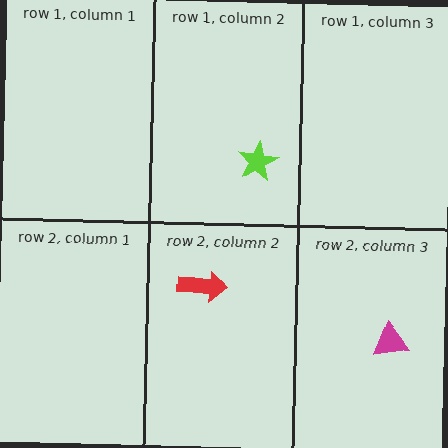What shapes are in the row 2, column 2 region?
The red arrow.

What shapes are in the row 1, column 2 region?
The lime star.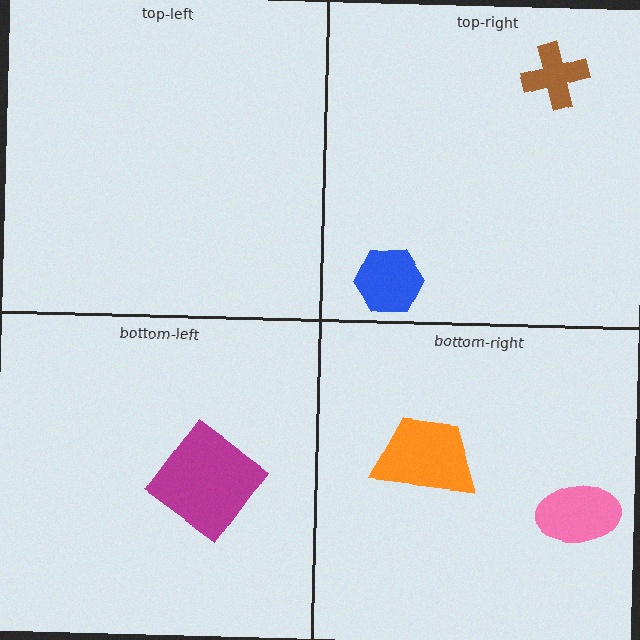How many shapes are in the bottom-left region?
1.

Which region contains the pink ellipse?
The bottom-right region.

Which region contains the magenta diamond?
The bottom-left region.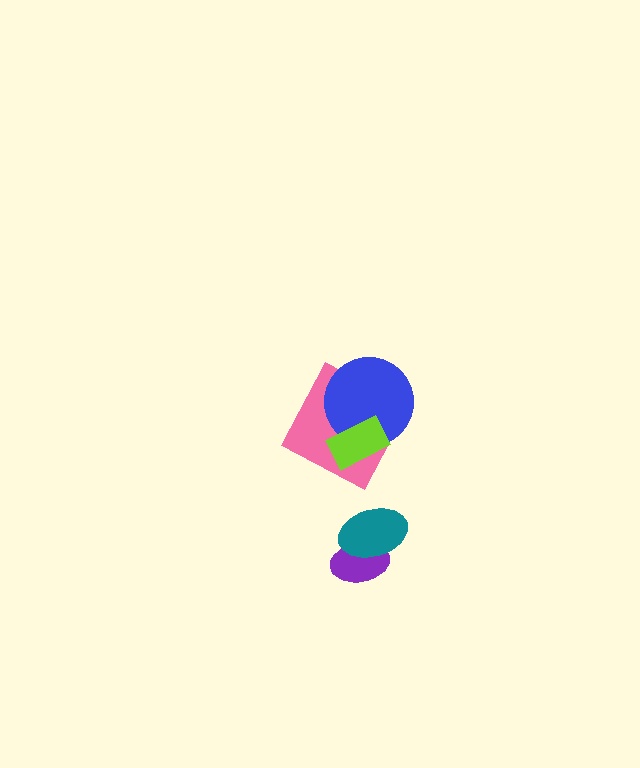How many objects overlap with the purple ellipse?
1 object overlaps with the purple ellipse.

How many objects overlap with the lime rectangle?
2 objects overlap with the lime rectangle.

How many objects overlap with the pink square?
2 objects overlap with the pink square.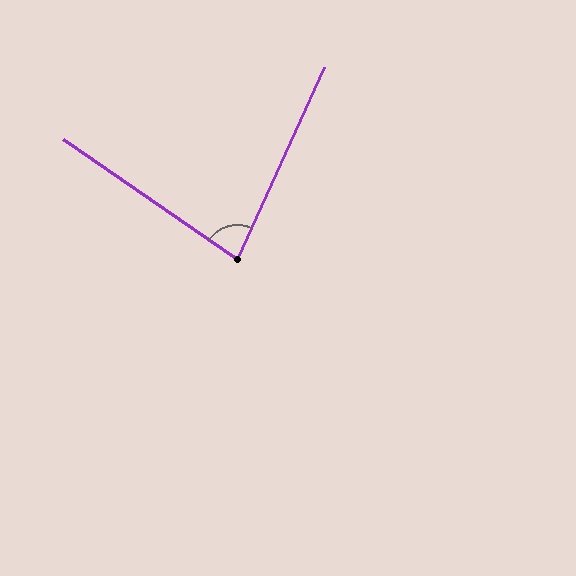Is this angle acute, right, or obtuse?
It is acute.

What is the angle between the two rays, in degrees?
Approximately 80 degrees.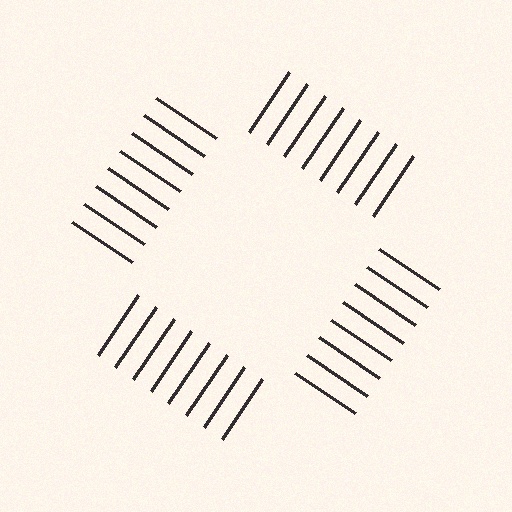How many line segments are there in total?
32 — 8 along each of the 4 edges.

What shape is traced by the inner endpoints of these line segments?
An illusory square — the line segments terminate on its edges but no continuous stroke is drawn.